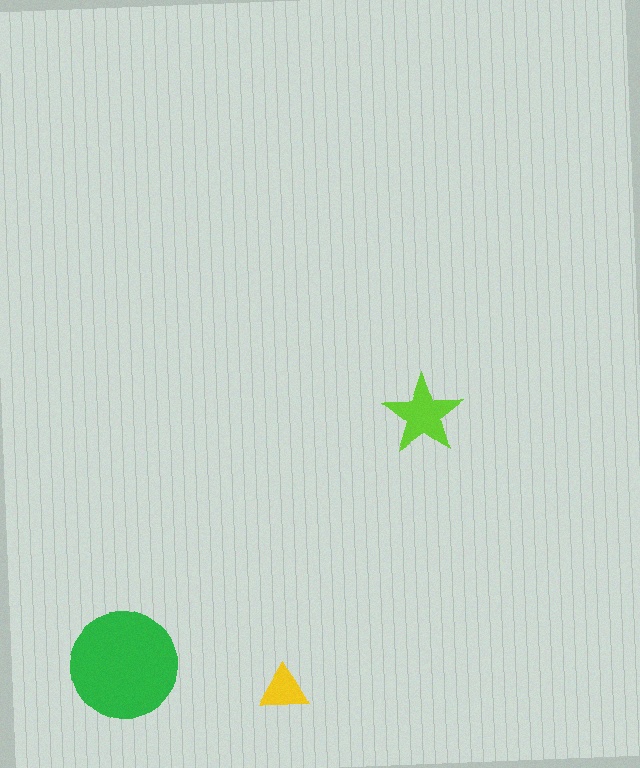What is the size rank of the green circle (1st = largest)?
1st.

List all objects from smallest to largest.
The yellow triangle, the lime star, the green circle.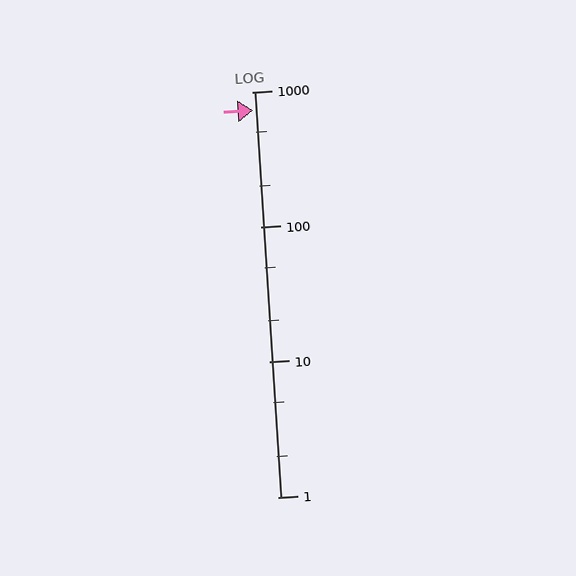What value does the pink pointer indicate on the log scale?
The pointer indicates approximately 730.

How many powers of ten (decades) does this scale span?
The scale spans 3 decades, from 1 to 1000.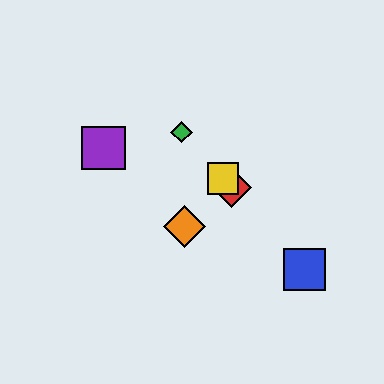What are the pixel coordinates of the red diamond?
The red diamond is at (231, 188).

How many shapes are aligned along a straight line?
4 shapes (the red diamond, the blue square, the green diamond, the yellow square) are aligned along a straight line.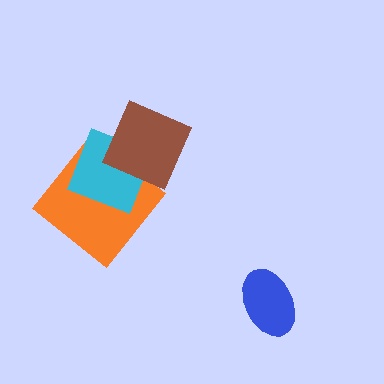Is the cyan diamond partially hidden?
Yes, it is partially covered by another shape.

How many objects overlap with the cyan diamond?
2 objects overlap with the cyan diamond.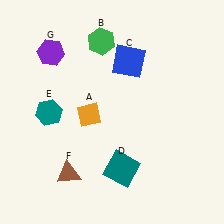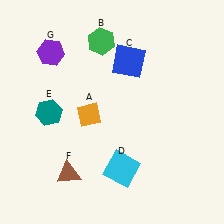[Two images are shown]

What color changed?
The square (D) changed from teal in Image 1 to cyan in Image 2.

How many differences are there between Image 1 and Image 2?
There is 1 difference between the two images.